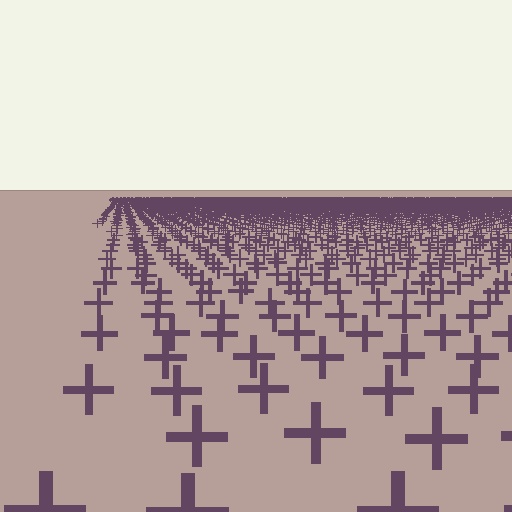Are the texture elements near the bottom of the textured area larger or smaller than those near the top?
Larger. Near the bottom, elements are closer to the viewer and appear at a bigger on-screen size.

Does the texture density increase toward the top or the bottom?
Density increases toward the top.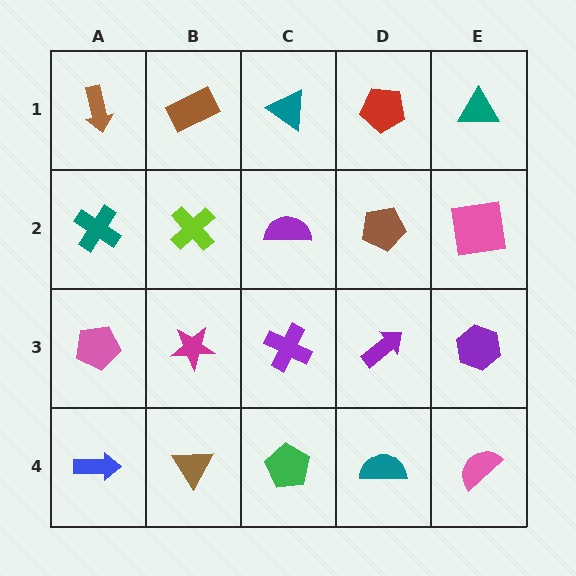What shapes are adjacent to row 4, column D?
A purple arrow (row 3, column D), a green pentagon (row 4, column C), a pink semicircle (row 4, column E).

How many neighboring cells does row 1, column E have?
2.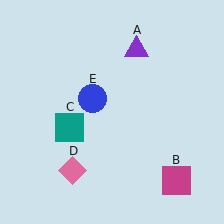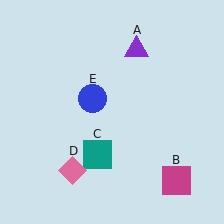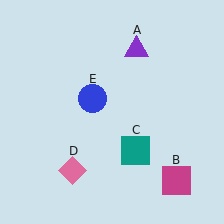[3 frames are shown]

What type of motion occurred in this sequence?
The teal square (object C) rotated counterclockwise around the center of the scene.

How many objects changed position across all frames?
1 object changed position: teal square (object C).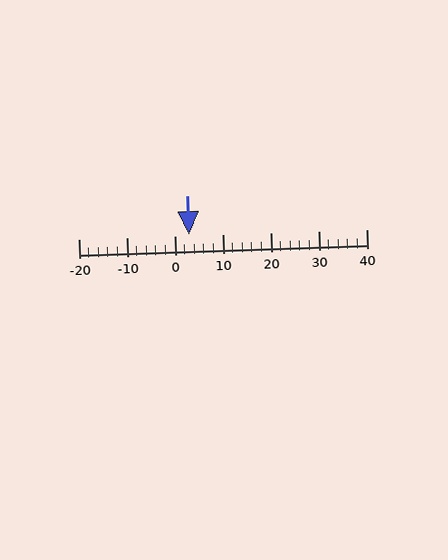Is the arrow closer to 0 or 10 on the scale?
The arrow is closer to 0.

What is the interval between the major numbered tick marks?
The major tick marks are spaced 10 units apart.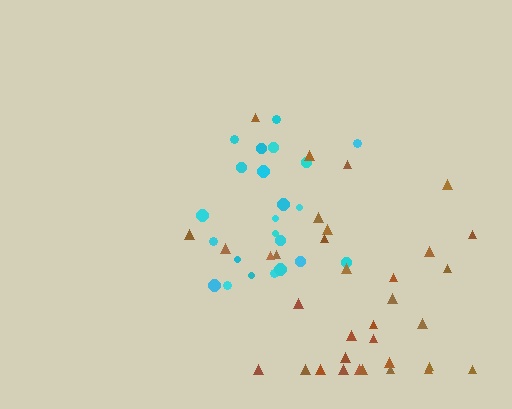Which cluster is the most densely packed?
Cyan.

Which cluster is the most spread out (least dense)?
Brown.